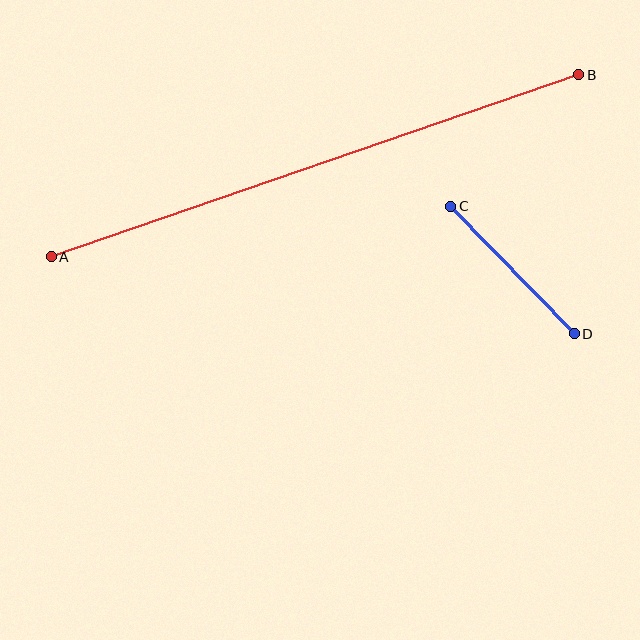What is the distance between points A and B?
The distance is approximately 558 pixels.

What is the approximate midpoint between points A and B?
The midpoint is at approximately (315, 166) pixels.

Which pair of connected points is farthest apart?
Points A and B are farthest apart.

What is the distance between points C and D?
The distance is approximately 177 pixels.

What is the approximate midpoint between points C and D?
The midpoint is at approximately (512, 270) pixels.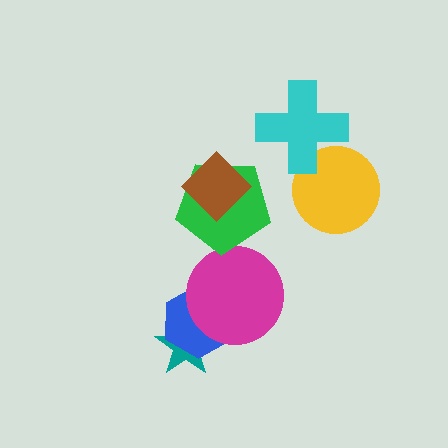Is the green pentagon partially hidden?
Yes, it is partially covered by another shape.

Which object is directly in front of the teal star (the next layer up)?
The blue hexagon is directly in front of the teal star.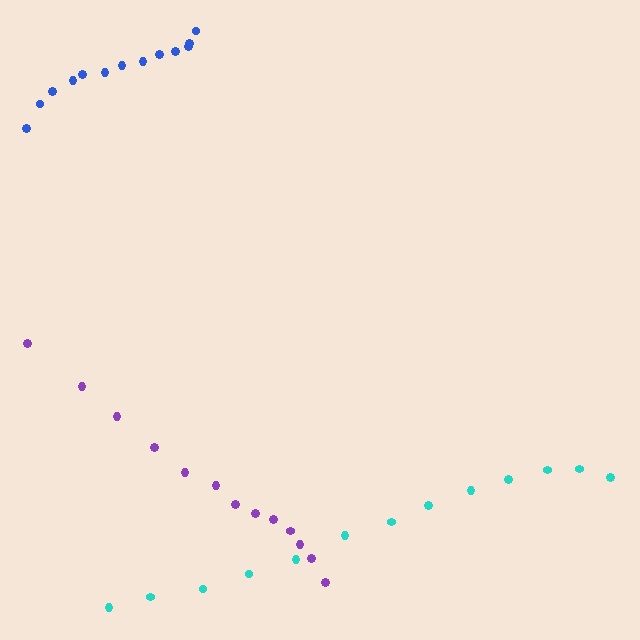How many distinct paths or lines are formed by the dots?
There are 3 distinct paths.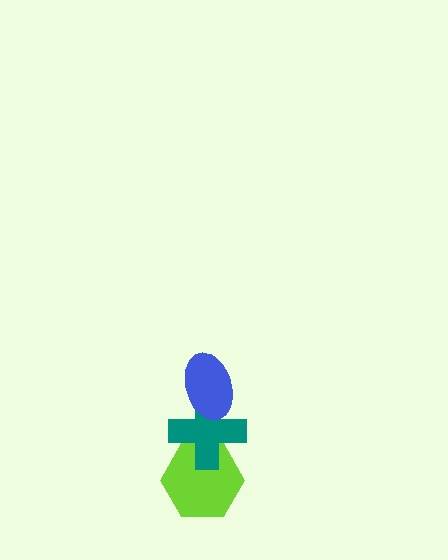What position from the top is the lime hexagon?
The lime hexagon is 3rd from the top.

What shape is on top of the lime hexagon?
The teal cross is on top of the lime hexagon.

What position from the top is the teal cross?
The teal cross is 2nd from the top.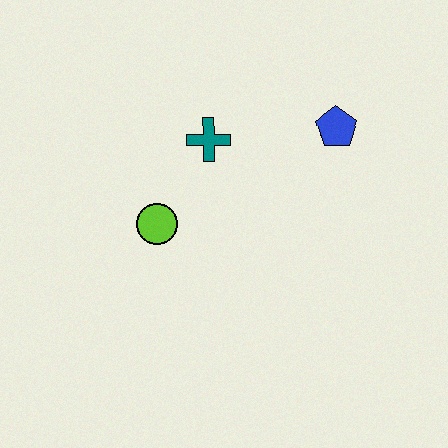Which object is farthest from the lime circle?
The blue pentagon is farthest from the lime circle.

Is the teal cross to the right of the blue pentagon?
No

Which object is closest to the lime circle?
The teal cross is closest to the lime circle.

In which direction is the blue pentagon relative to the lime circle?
The blue pentagon is to the right of the lime circle.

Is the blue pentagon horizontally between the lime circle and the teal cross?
No